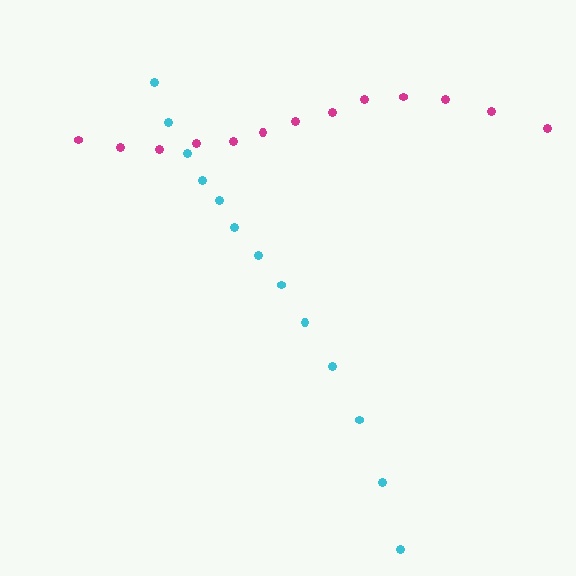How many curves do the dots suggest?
There are 2 distinct paths.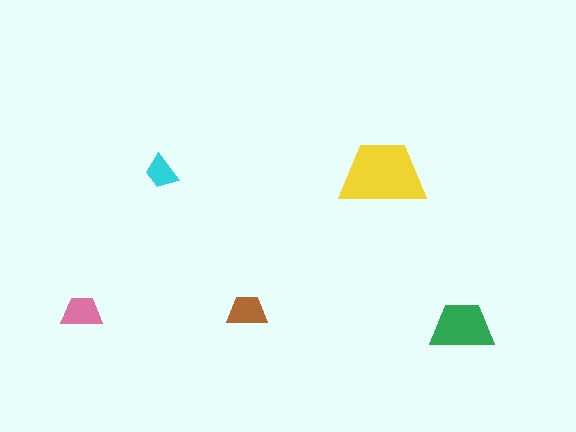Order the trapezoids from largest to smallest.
the yellow one, the green one, the pink one, the brown one, the cyan one.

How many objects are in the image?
There are 5 objects in the image.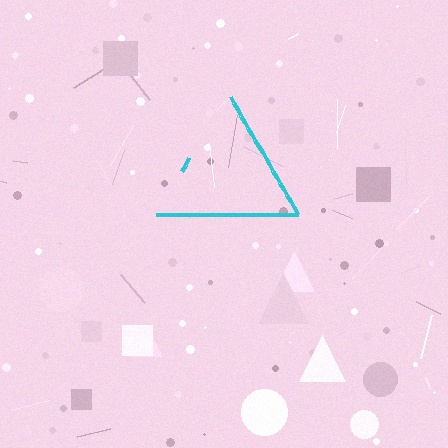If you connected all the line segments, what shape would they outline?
They would outline a triangle.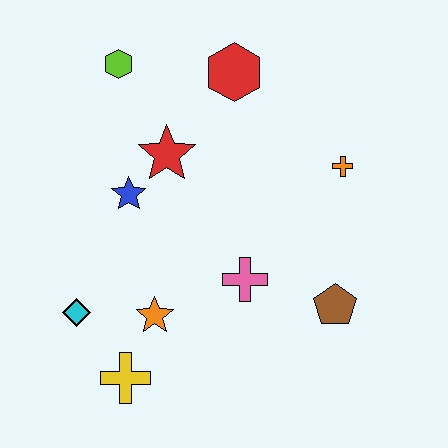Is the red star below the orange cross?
No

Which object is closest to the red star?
The blue star is closest to the red star.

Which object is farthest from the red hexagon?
The yellow cross is farthest from the red hexagon.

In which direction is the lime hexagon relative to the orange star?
The lime hexagon is above the orange star.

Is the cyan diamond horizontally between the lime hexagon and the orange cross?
No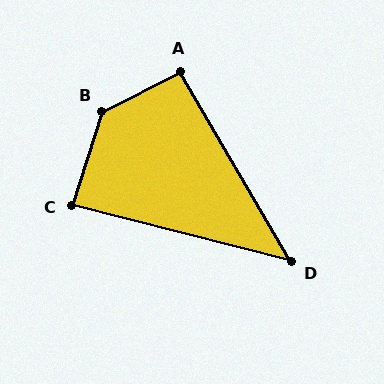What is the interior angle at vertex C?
Approximately 86 degrees (approximately right).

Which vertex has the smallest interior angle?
D, at approximately 45 degrees.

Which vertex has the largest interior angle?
B, at approximately 135 degrees.